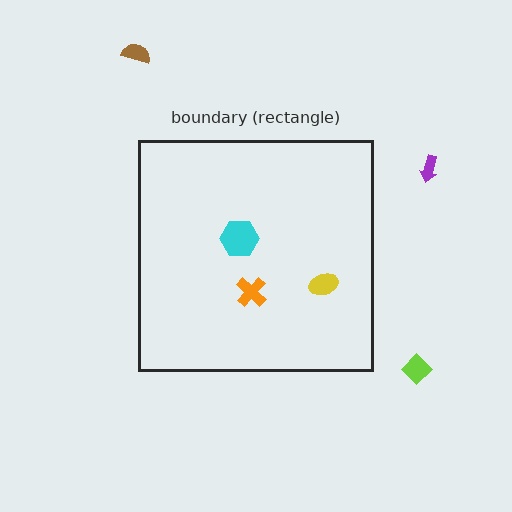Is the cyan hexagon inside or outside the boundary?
Inside.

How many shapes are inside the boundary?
3 inside, 3 outside.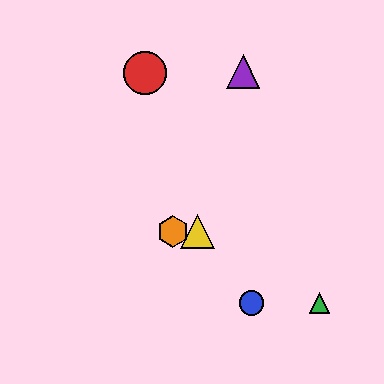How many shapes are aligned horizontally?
2 shapes (the yellow triangle, the orange hexagon) are aligned horizontally.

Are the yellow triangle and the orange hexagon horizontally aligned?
Yes, both are at y≈231.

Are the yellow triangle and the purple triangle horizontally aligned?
No, the yellow triangle is at y≈231 and the purple triangle is at y≈72.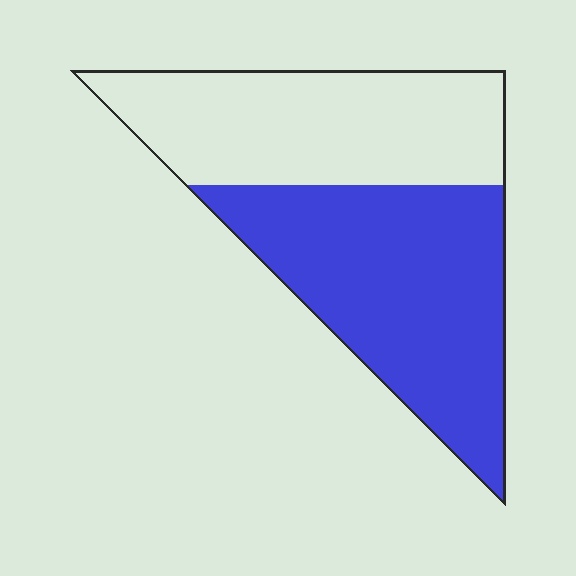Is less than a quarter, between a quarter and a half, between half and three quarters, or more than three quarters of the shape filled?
Between half and three quarters.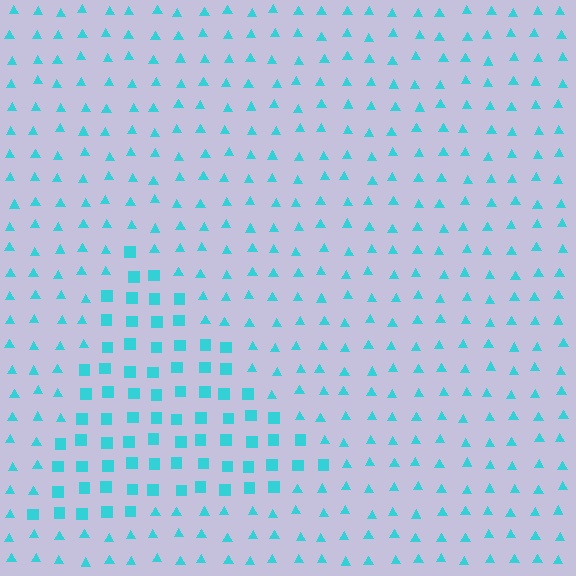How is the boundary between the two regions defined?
The boundary is defined by a change in element shape: squares inside vs. triangles outside. All elements share the same color and spacing.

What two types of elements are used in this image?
The image uses squares inside the triangle region and triangles outside it.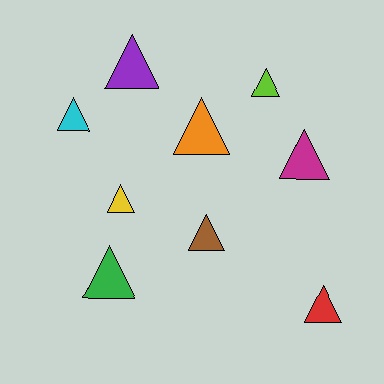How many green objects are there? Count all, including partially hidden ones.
There is 1 green object.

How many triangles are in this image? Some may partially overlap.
There are 9 triangles.